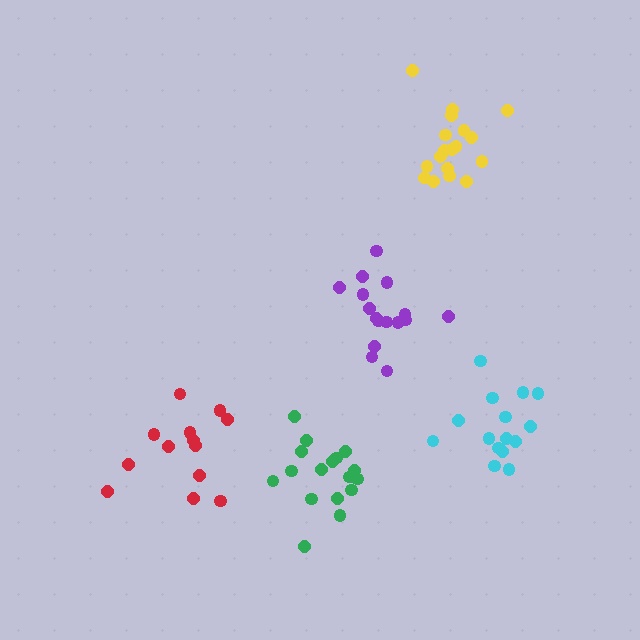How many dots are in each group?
Group 1: 16 dots, Group 2: 17 dots, Group 3: 18 dots, Group 4: 15 dots, Group 5: 13 dots (79 total).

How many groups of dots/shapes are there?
There are 5 groups.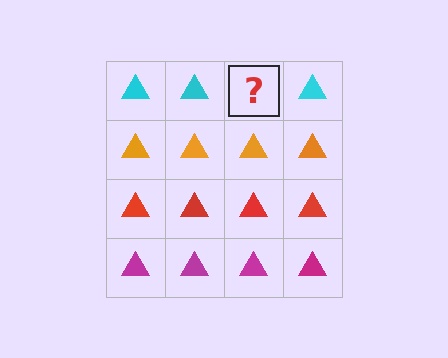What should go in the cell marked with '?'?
The missing cell should contain a cyan triangle.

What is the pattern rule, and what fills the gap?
The rule is that each row has a consistent color. The gap should be filled with a cyan triangle.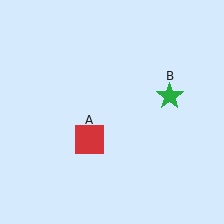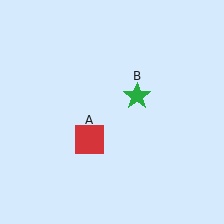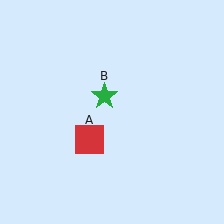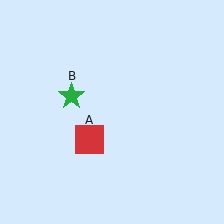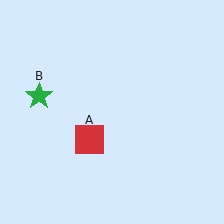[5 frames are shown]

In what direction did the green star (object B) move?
The green star (object B) moved left.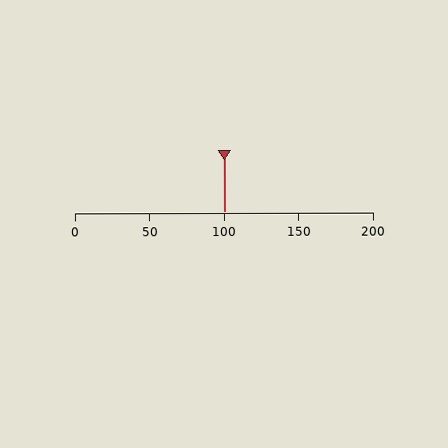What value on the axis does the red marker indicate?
The marker indicates approximately 100.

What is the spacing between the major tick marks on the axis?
The major ticks are spaced 50 apart.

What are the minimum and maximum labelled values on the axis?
The axis runs from 0 to 200.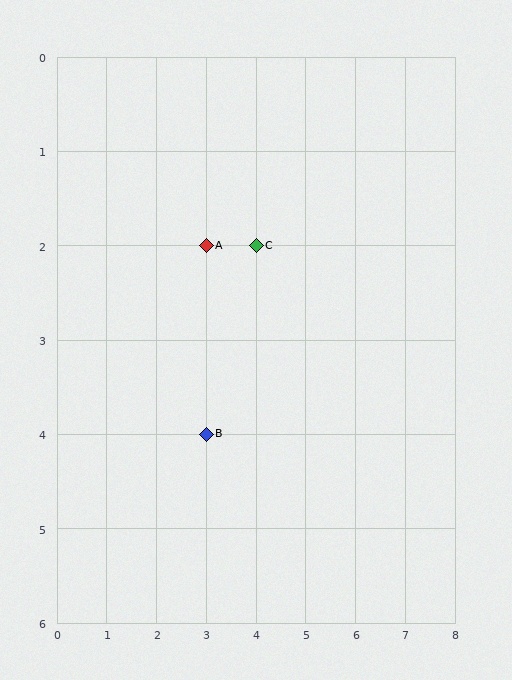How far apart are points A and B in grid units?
Points A and B are 2 rows apart.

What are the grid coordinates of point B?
Point B is at grid coordinates (3, 4).